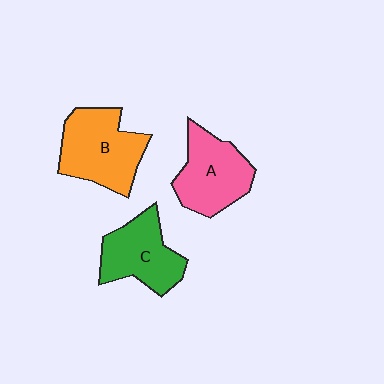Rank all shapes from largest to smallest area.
From largest to smallest: B (orange), A (pink), C (green).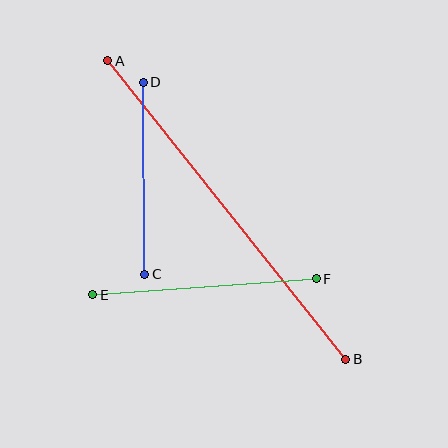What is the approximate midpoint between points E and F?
The midpoint is at approximately (205, 287) pixels.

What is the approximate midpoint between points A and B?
The midpoint is at approximately (227, 210) pixels.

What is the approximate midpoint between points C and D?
The midpoint is at approximately (144, 178) pixels.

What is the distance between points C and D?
The distance is approximately 192 pixels.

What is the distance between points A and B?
The distance is approximately 382 pixels.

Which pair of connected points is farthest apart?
Points A and B are farthest apart.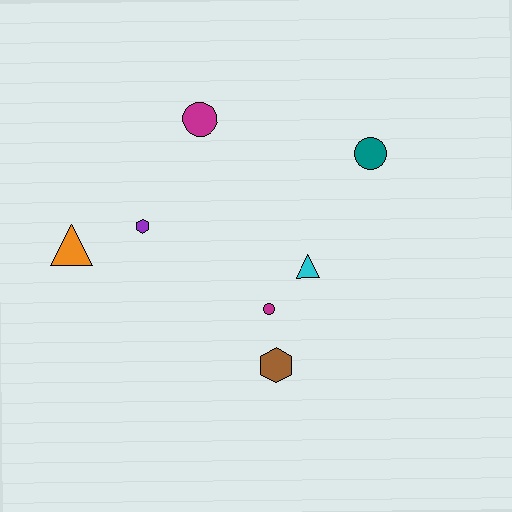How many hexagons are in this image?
There are 2 hexagons.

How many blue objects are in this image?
There are no blue objects.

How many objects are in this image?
There are 7 objects.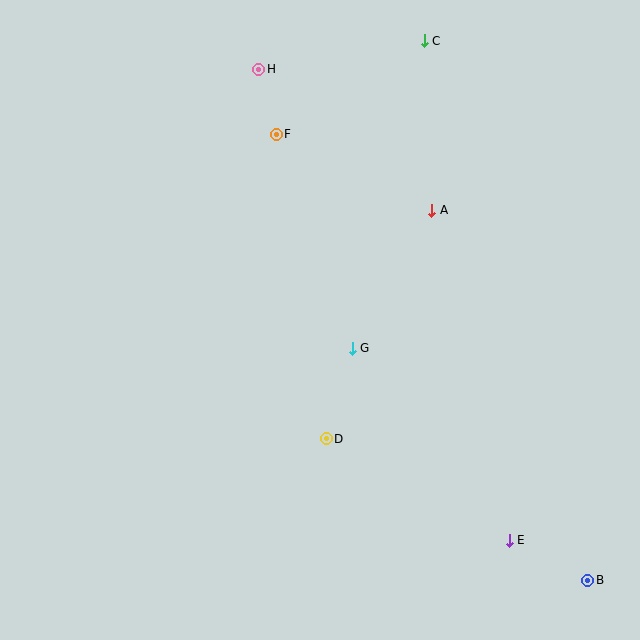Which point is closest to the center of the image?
Point G at (352, 348) is closest to the center.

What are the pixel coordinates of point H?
Point H is at (259, 69).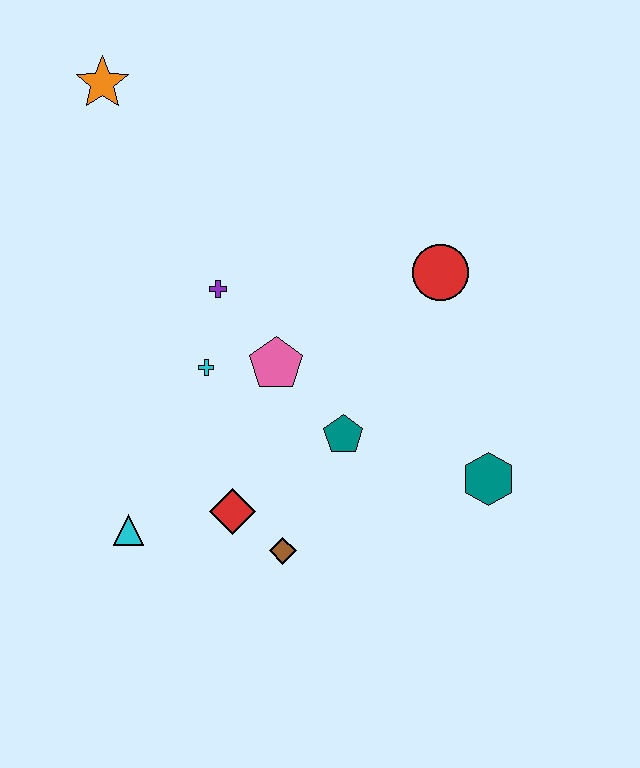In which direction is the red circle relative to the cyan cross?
The red circle is to the right of the cyan cross.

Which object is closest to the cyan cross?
The pink pentagon is closest to the cyan cross.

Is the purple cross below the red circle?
Yes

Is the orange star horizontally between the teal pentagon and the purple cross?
No